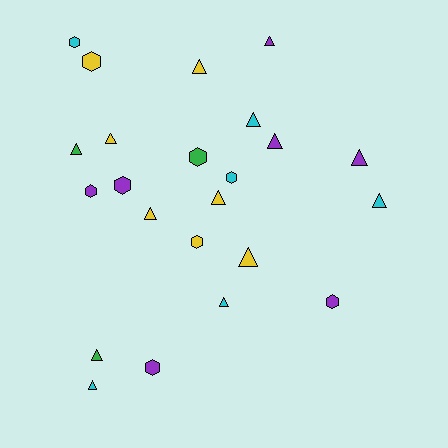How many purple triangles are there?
There are 3 purple triangles.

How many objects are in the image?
There are 23 objects.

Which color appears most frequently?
Purple, with 7 objects.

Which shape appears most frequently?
Triangle, with 14 objects.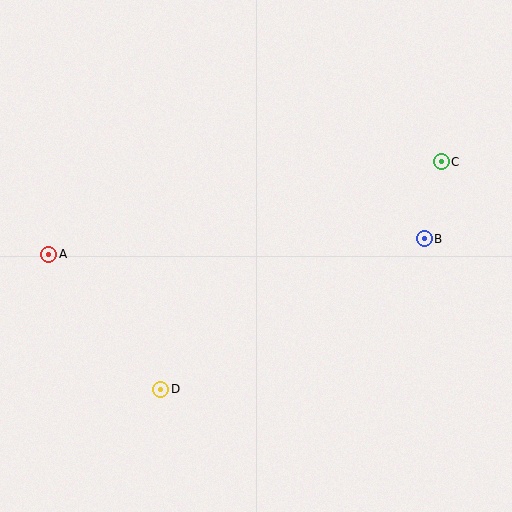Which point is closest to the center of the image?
Point D at (161, 389) is closest to the center.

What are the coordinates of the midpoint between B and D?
The midpoint between B and D is at (292, 314).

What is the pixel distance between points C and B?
The distance between C and B is 79 pixels.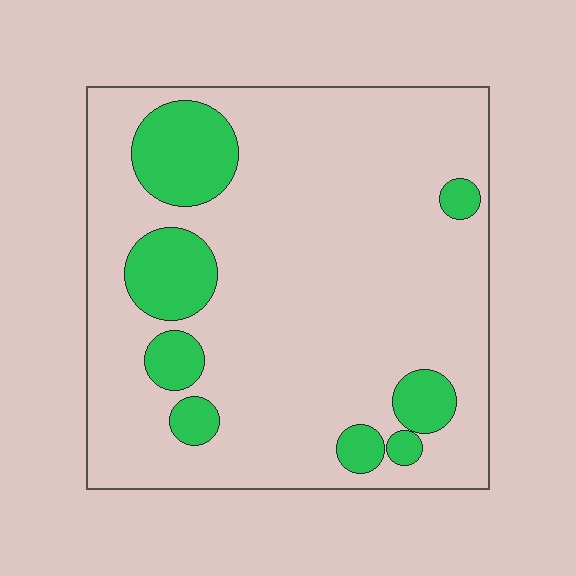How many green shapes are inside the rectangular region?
8.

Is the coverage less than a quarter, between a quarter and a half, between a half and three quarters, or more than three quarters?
Less than a quarter.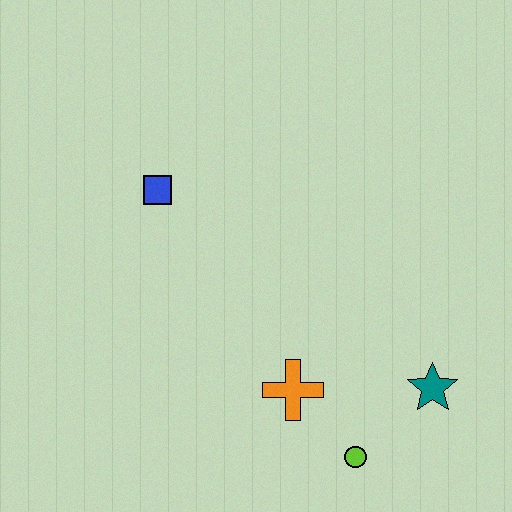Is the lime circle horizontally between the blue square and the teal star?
Yes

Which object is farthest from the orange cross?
The blue square is farthest from the orange cross.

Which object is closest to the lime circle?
The orange cross is closest to the lime circle.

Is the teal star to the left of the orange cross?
No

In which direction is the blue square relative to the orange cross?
The blue square is above the orange cross.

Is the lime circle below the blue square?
Yes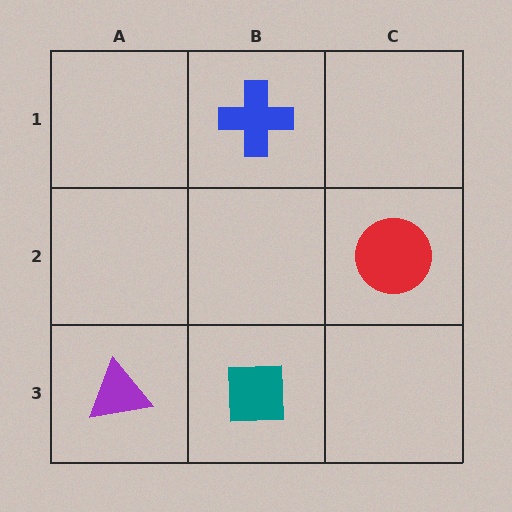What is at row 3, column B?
A teal square.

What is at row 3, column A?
A purple triangle.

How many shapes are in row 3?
2 shapes.